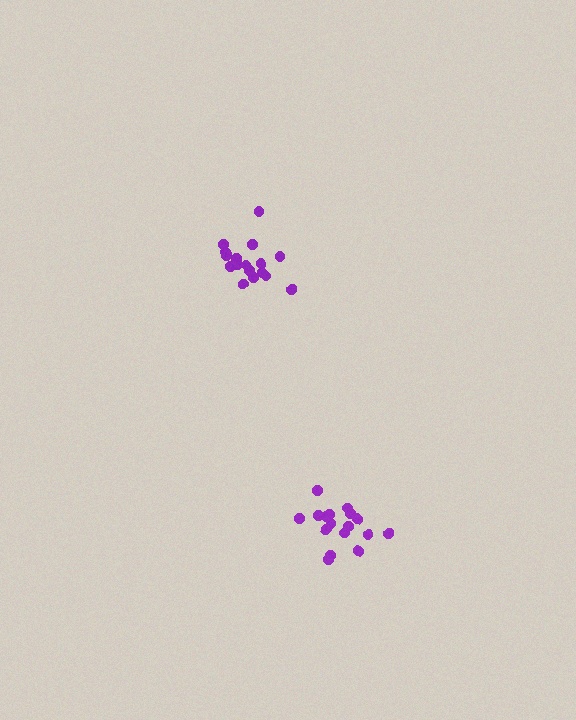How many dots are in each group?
Group 1: 18 dots, Group 2: 17 dots (35 total).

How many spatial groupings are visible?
There are 2 spatial groupings.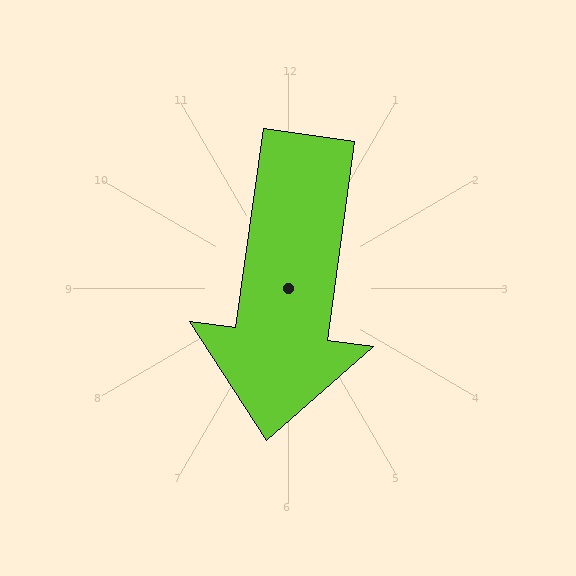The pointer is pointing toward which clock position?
Roughly 6 o'clock.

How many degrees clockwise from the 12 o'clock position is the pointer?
Approximately 188 degrees.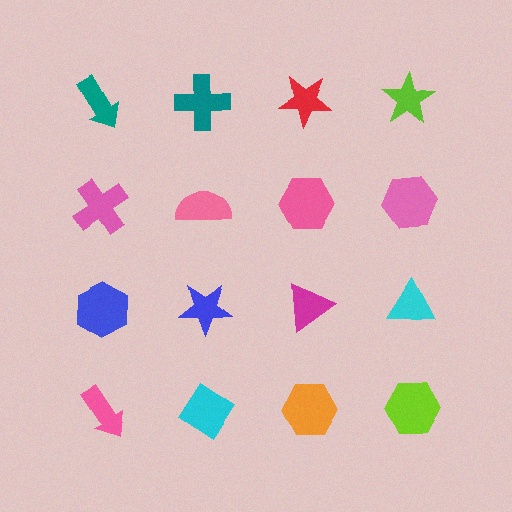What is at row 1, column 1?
A teal arrow.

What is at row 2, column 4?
A pink hexagon.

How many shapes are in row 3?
4 shapes.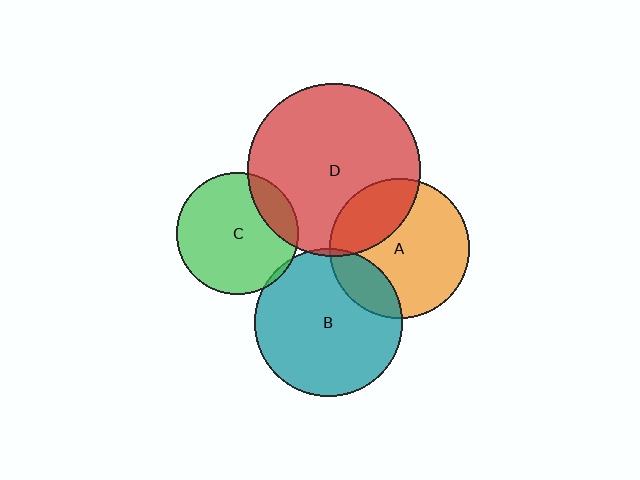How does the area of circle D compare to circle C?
Approximately 2.0 times.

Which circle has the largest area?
Circle D (red).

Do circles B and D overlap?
Yes.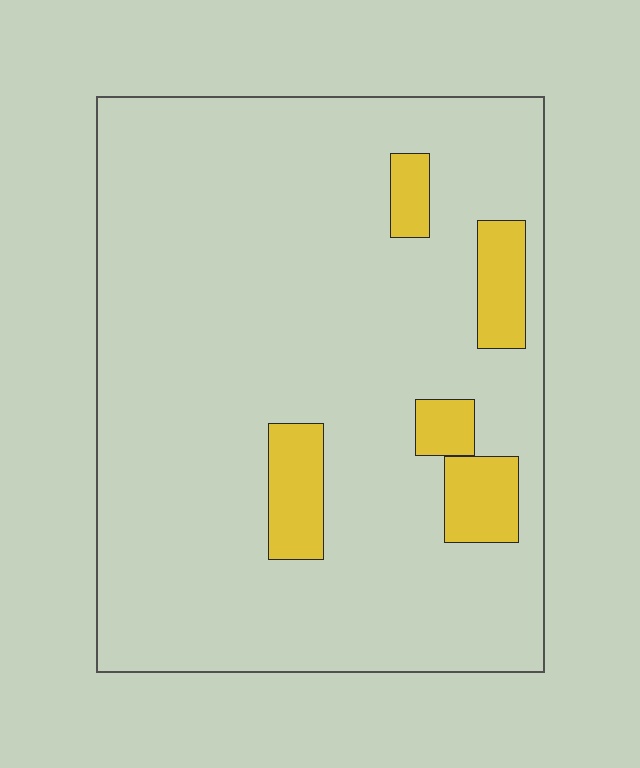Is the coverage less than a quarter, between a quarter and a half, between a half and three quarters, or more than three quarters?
Less than a quarter.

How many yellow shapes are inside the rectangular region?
5.